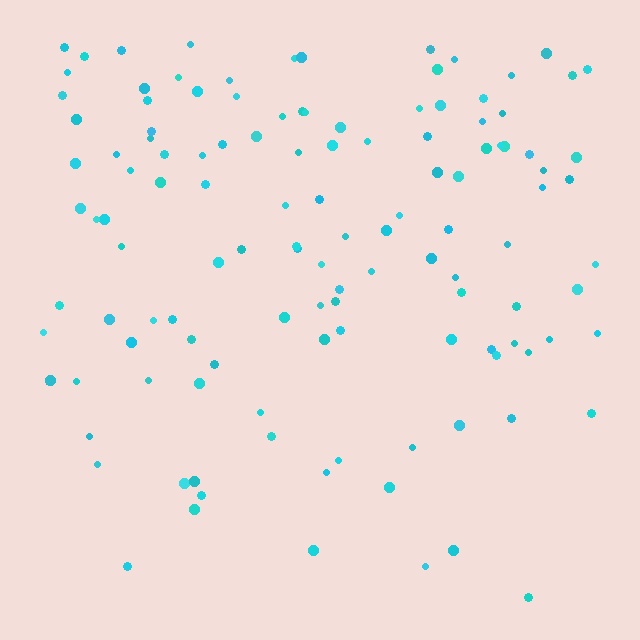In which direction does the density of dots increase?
From bottom to top, with the top side densest.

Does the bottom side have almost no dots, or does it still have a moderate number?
Still a moderate number, just noticeably fewer than the top.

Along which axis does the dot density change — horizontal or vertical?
Vertical.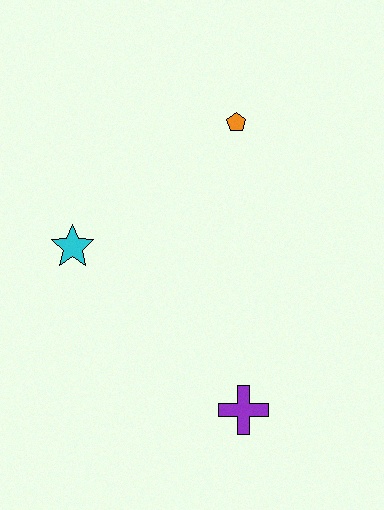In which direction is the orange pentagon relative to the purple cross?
The orange pentagon is above the purple cross.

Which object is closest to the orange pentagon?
The cyan star is closest to the orange pentagon.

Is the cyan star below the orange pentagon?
Yes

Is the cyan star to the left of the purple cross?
Yes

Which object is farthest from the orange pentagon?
The purple cross is farthest from the orange pentagon.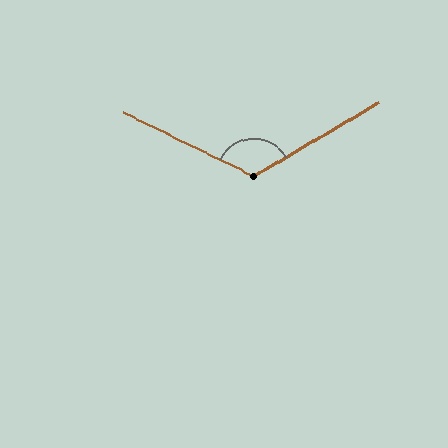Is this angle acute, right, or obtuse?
It is obtuse.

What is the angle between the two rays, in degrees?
Approximately 124 degrees.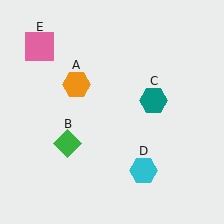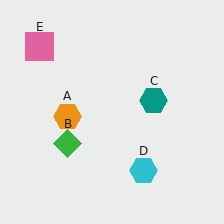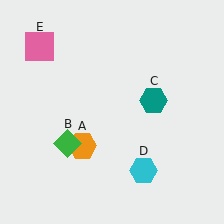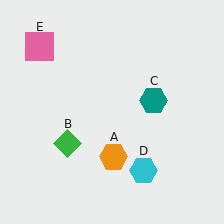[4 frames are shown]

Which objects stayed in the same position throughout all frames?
Green diamond (object B) and teal hexagon (object C) and cyan hexagon (object D) and pink square (object E) remained stationary.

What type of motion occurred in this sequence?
The orange hexagon (object A) rotated counterclockwise around the center of the scene.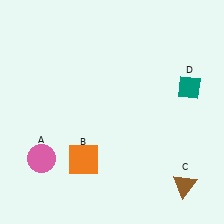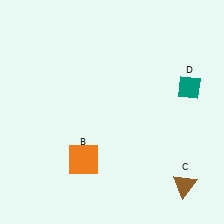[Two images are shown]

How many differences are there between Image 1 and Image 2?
There is 1 difference between the two images.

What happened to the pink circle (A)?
The pink circle (A) was removed in Image 2. It was in the bottom-left area of Image 1.